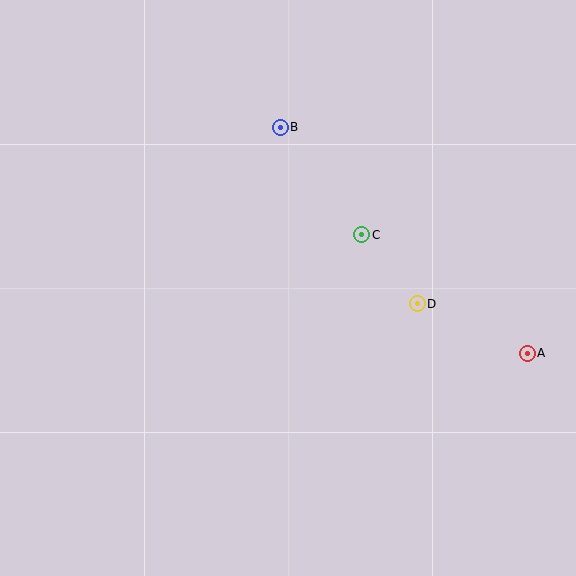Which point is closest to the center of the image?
Point C at (362, 235) is closest to the center.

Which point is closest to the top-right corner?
Point C is closest to the top-right corner.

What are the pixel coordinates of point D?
Point D is at (417, 304).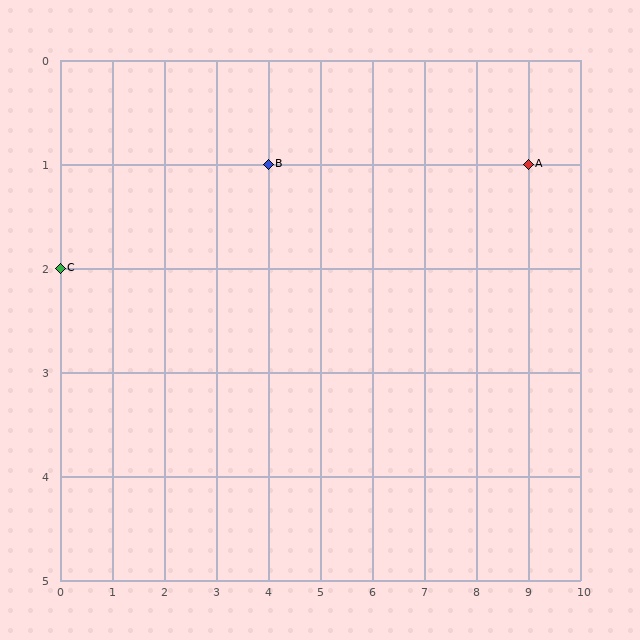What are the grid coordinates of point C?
Point C is at grid coordinates (0, 2).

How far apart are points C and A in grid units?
Points C and A are 9 columns and 1 row apart (about 9.1 grid units diagonally).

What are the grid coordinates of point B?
Point B is at grid coordinates (4, 1).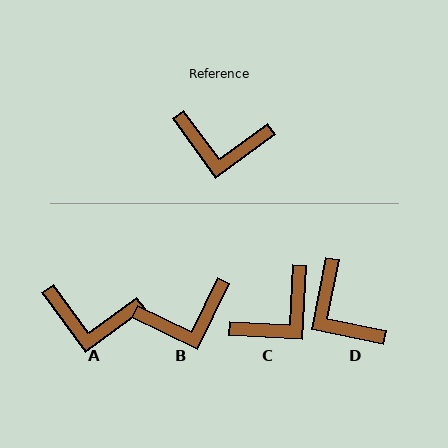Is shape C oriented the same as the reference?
No, it is off by about 51 degrees.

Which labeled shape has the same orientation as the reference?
A.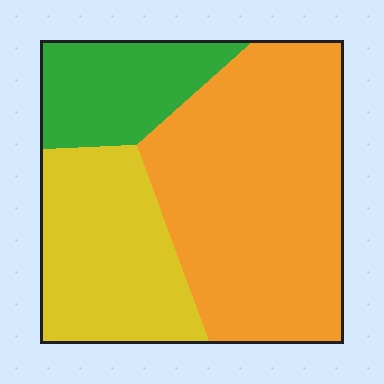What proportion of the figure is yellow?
Yellow takes up about one quarter (1/4) of the figure.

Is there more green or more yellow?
Yellow.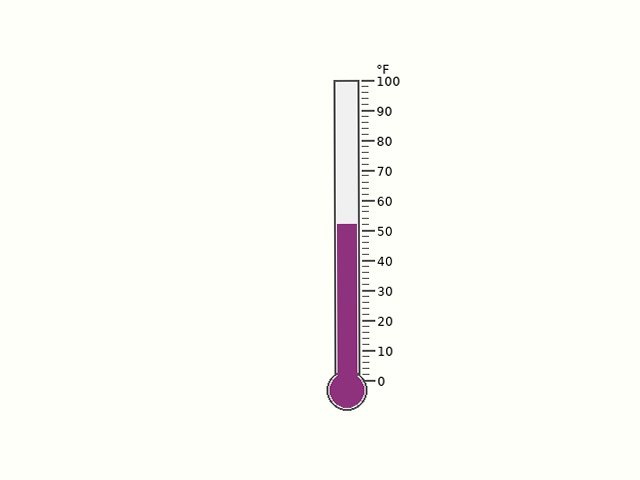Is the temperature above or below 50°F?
The temperature is above 50°F.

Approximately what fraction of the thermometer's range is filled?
The thermometer is filled to approximately 50% of its range.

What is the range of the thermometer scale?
The thermometer scale ranges from 0°F to 100°F.